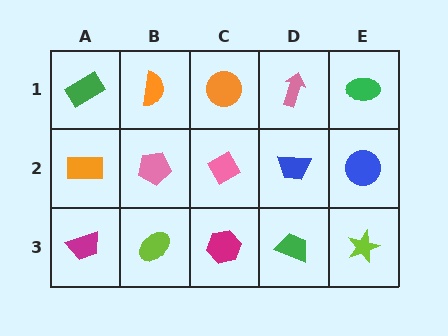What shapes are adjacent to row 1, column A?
An orange rectangle (row 2, column A), an orange semicircle (row 1, column B).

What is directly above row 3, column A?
An orange rectangle.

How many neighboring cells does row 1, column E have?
2.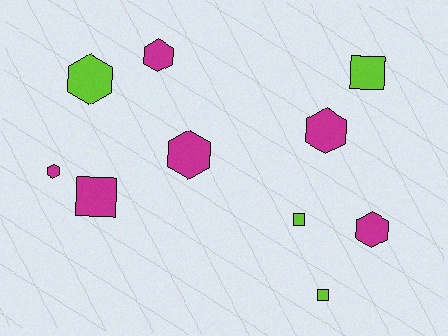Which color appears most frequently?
Magenta, with 6 objects.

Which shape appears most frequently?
Hexagon, with 6 objects.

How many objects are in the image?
There are 10 objects.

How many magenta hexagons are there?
There are 5 magenta hexagons.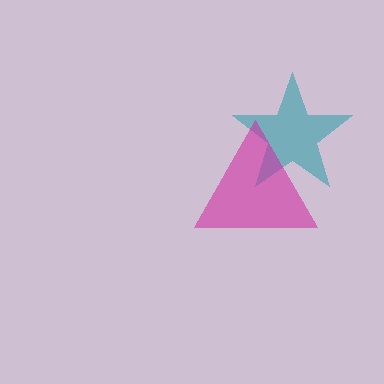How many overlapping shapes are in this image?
There are 2 overlapping shapes in the image.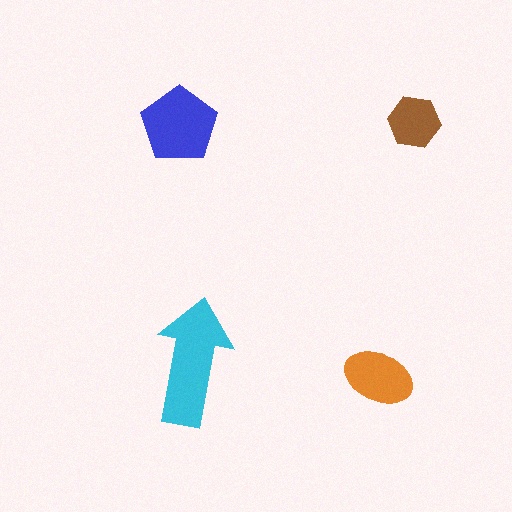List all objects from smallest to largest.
The brown hexagon, the orange ellipse, the blue pentagon, the cyan arrow.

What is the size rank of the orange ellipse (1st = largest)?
3rd.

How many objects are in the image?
There are 4 objects in the image.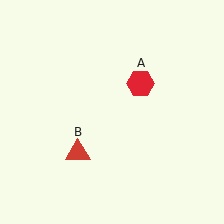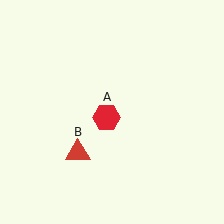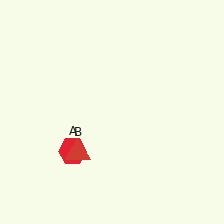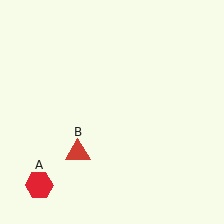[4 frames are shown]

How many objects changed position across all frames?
1 object changed position: red hexagon (object A).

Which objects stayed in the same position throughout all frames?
Red triangle (object B) remained stationary.